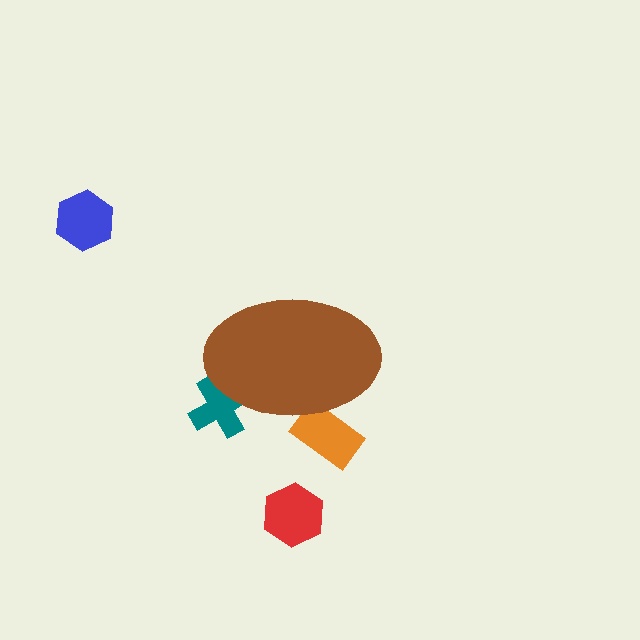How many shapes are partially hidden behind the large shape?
2 shapes are partially hidden.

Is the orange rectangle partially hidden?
Yes, the orange rectangle is partially hidden behind the brown ellipse.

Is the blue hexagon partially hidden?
No, the blue hexagon is fully visible.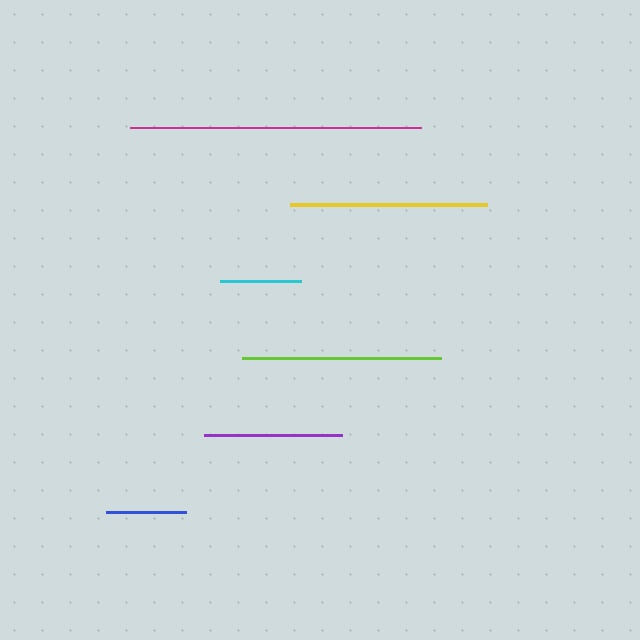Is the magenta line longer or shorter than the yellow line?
The magenta line is longer than the yellow line.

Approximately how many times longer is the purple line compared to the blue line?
The purple line is approximately 1.7 times the length of the blue line.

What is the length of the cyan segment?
The cyan segment is approximately 81 pixels long.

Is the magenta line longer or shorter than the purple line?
The magenta line is longer than the purple line.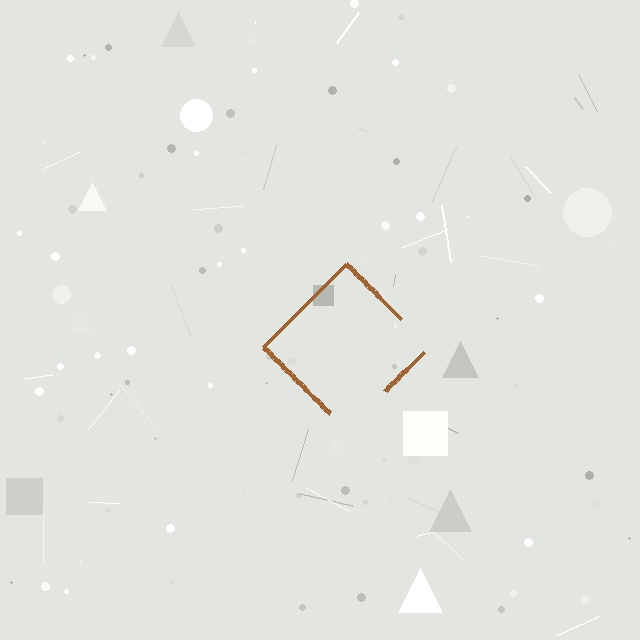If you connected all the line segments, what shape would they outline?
They would outline a diamond.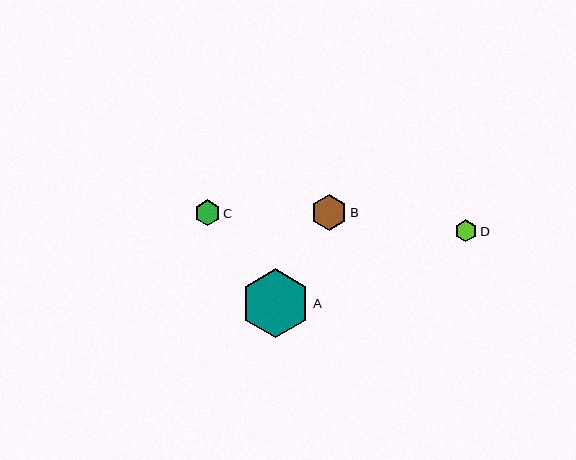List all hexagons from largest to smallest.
From largest to smallest: A, B, C, D.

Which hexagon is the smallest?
Hexagon D is the smallest with a size of approximately 22 pixels.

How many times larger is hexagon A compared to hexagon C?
Hexagon A is approximately 2.7 times the size of hexagon C.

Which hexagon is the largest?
Hexagon A is the largest with a size of approximately 69 pixels.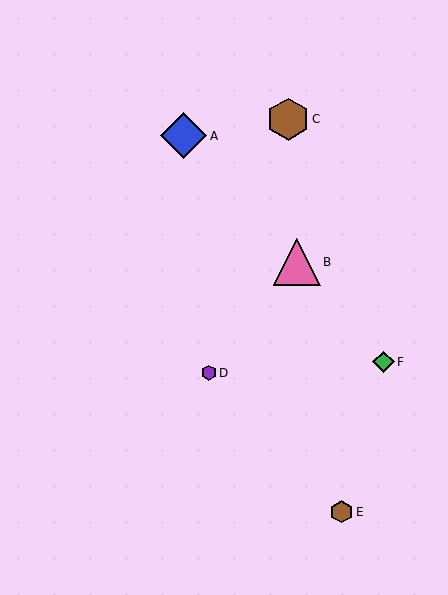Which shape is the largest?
The pink triangle (labeled B) is the largest.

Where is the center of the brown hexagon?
The center of the brown hexagon is at (342, 512).